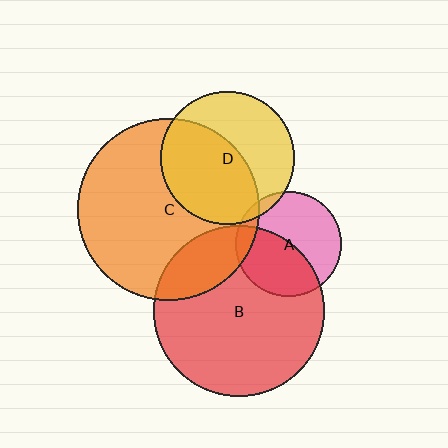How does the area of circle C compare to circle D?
Approximately 1.8 times.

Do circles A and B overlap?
Yes.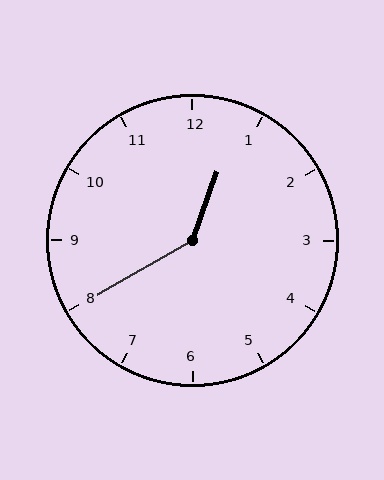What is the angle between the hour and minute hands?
Approximately 140 degrees.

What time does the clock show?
12:40.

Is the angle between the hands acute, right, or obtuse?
It is obtuse.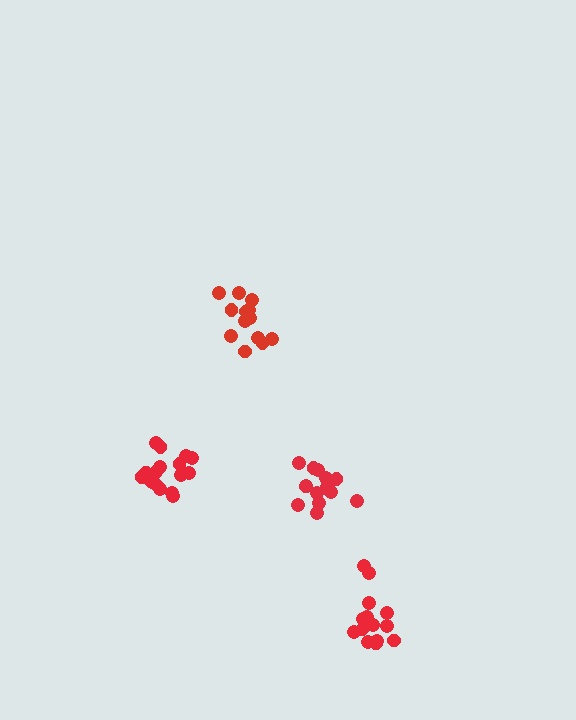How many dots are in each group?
Group 1: 17 dots, Group 2: 13 dots, Group 3: 14 dots, Group 4: 16 dots (60 total).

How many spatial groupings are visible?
There are 4 spatial groupings.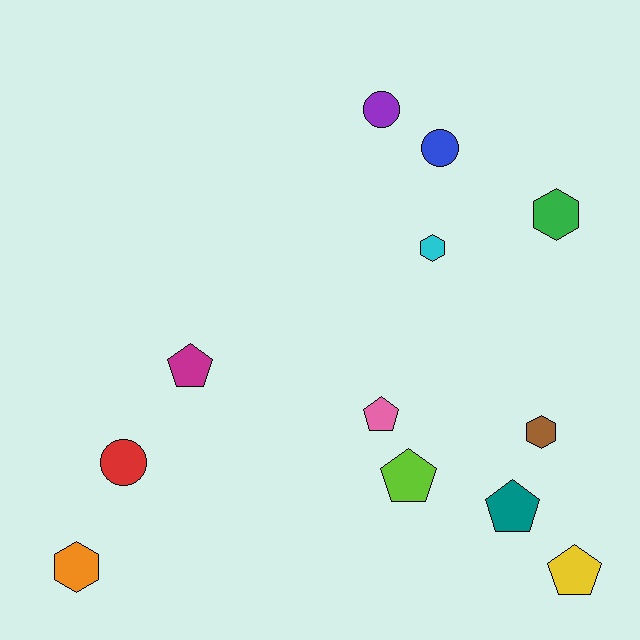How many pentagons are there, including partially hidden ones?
There are 5 pentagons.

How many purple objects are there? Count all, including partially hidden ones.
There is 1 purple object.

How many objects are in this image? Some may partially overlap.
There are 12 objects.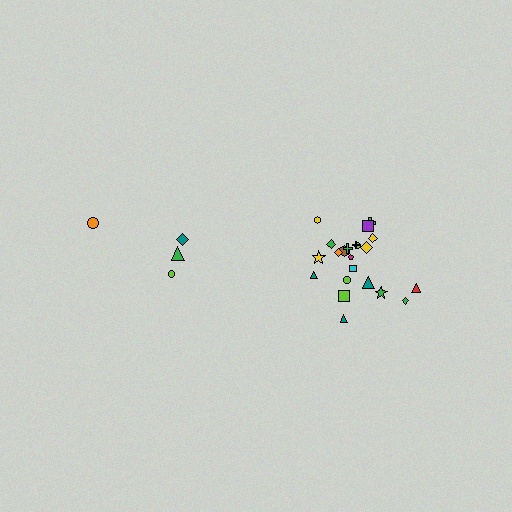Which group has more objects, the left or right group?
The right group.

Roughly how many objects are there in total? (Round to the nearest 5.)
Roughly 25 objects in total.